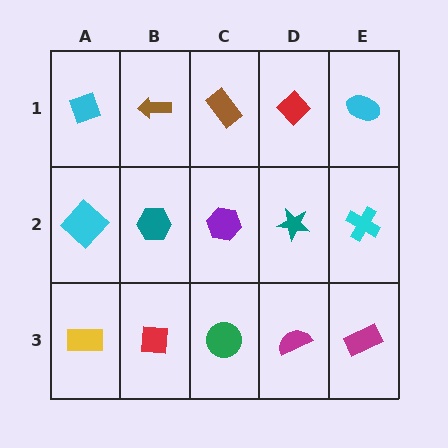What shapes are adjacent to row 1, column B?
A teal hexagon (row 2, column B), a cyan diamond (row 1, column A), a brown rectangle (row 1, column C).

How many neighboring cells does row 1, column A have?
2.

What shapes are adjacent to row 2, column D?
A red diamond (row 1, column D), a magenta semicircle (row 3, column D), a purple hexagon (row 2, column C), a cyan cross (row 2, column E).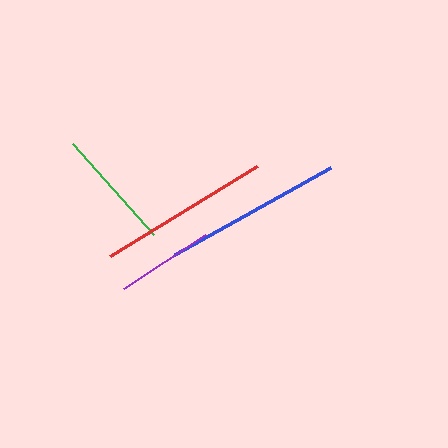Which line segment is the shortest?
The purple line is the shortest at approximately 98 pixels.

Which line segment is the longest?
The blue line is the longest at approximately 179 pixels.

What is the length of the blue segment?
The blue segment is approximately 179 pixels long.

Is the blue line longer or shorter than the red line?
The blue line is longer than the red line.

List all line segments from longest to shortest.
From longest to shortest: blue, red, green, purple.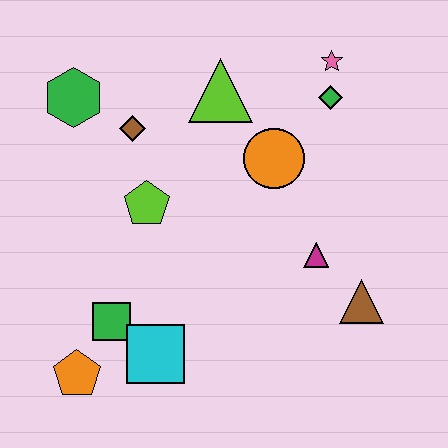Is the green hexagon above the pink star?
No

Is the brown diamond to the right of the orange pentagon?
Yes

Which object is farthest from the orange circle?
The orange pentagon is farthest from the orange circle.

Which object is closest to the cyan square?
The green square is closest to the cyan square.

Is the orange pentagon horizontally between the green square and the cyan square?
No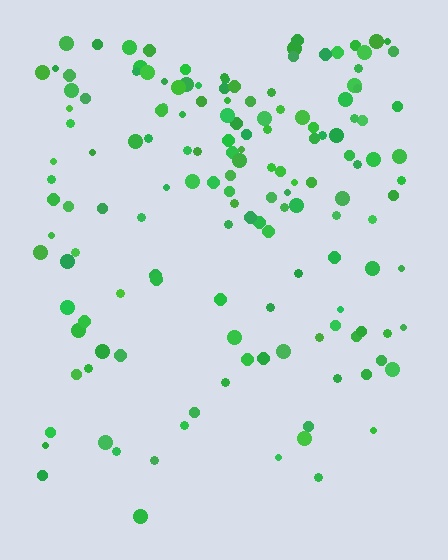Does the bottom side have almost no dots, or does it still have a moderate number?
Still a moderate number, just noticeably fewer than the top.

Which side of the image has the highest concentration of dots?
The top.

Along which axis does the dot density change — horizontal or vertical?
Vertical.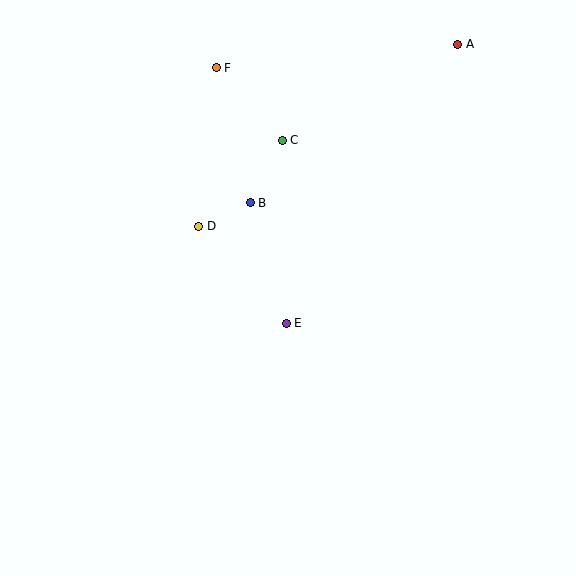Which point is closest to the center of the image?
Point E at (286, 323) is closest to the center.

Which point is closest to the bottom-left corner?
Point E is closest to the bottom-left corner.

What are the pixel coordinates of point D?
Point D is at (199, 226).